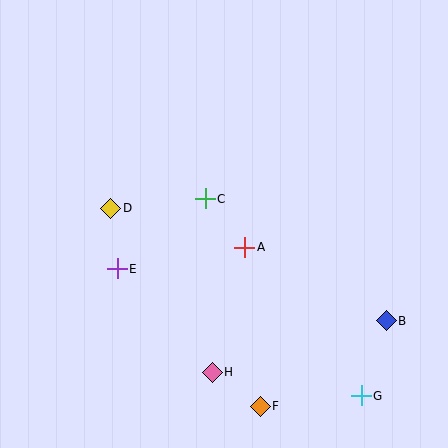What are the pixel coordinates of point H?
Point H is at (212, 372).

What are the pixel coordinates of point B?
Point B is at (386, 321).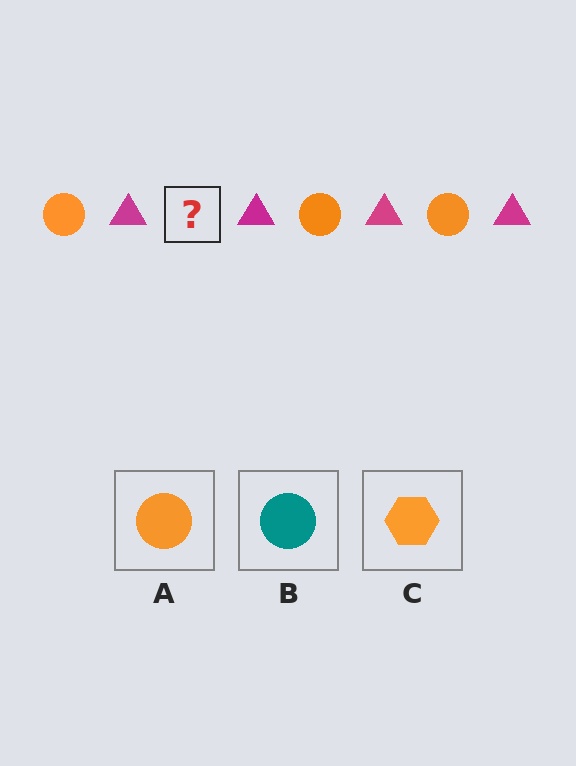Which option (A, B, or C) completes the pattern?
A.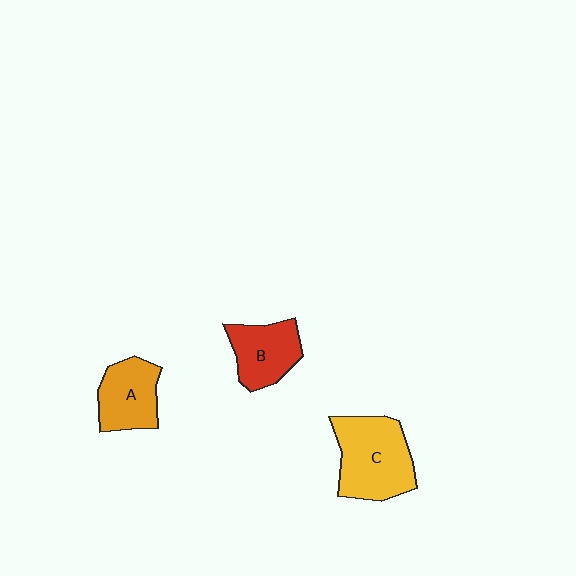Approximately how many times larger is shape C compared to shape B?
Approximately 1.5 times.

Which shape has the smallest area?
Shape B (red).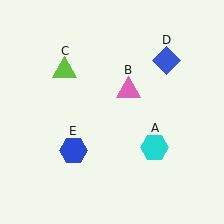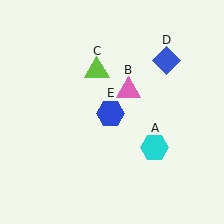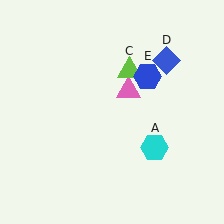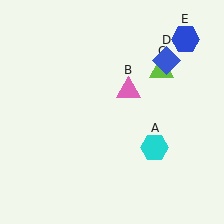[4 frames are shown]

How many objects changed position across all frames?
2 objects changed position: lime triangle (object C), blue hexagon (object E).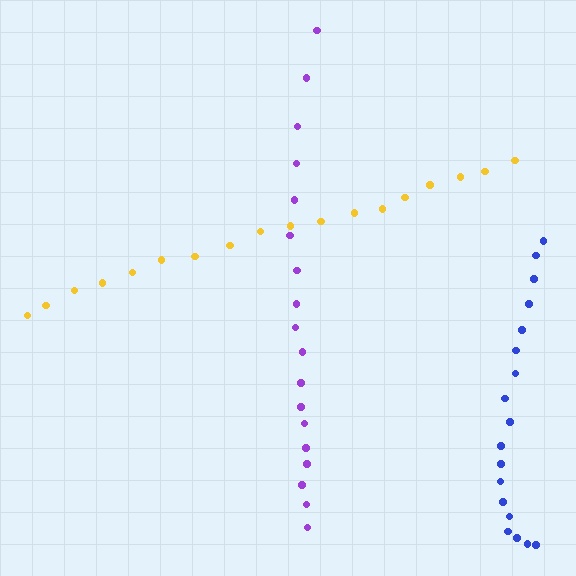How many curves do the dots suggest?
There are 3 distinct paths.